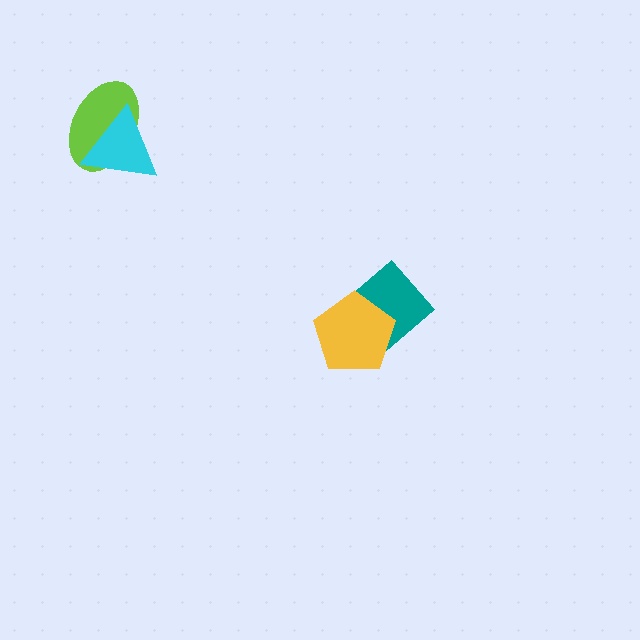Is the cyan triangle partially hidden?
No, no other shape covers it.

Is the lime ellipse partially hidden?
Yes, it is partially covered by another shape.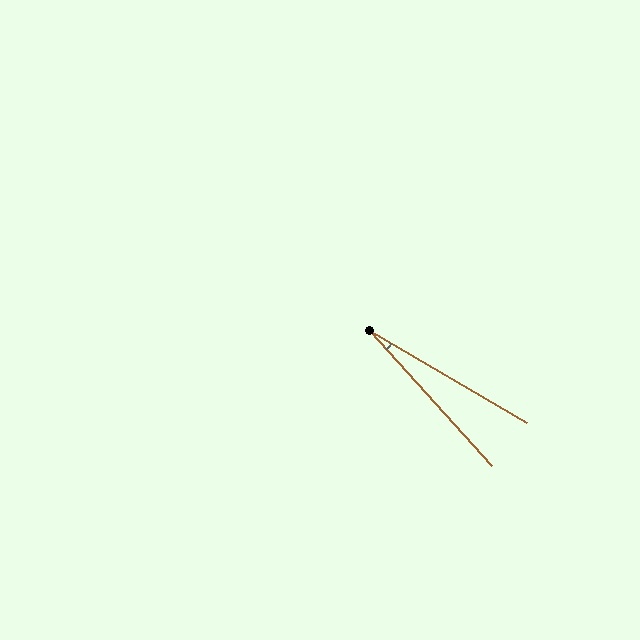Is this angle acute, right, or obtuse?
It is acute.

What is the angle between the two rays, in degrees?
Approximately 18 degrees.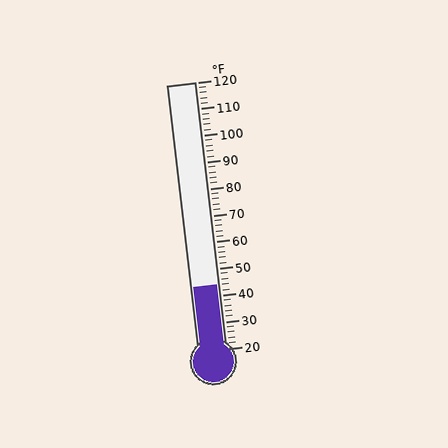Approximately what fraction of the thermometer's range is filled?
The thermometer is filled to approximately 25% of its range.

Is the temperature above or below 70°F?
The temperature is below 70°F.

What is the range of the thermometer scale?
The thermometer scale ranges from 20°F to 120°F.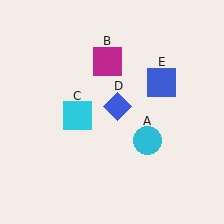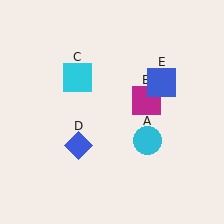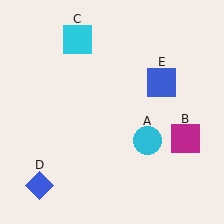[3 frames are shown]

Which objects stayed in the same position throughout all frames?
Cyan circle (object A) and blue square (object E) remained stationary.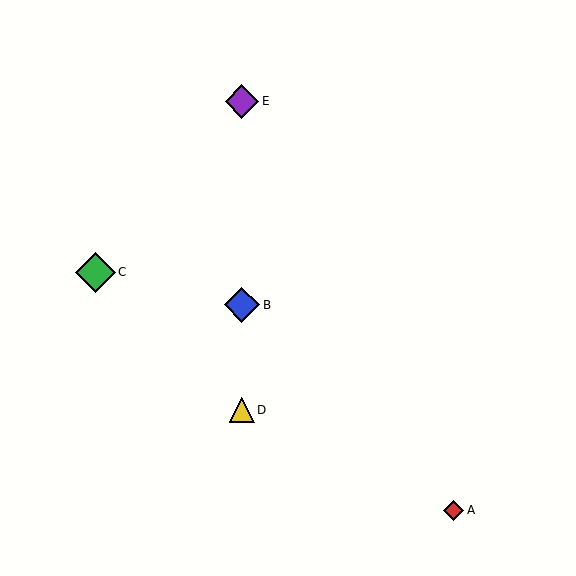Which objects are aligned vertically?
Objects B, D, E are aligned vertically.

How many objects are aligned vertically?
3 objects (B, D, E) are aligned vertically.